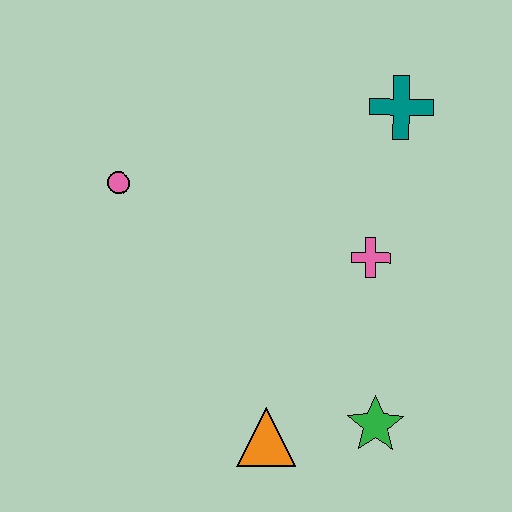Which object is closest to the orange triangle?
The green star is closest to the orange triangle.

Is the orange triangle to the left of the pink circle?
No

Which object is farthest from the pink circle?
The green star is farthest from the pink circle.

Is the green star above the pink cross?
No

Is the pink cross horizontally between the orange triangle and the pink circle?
No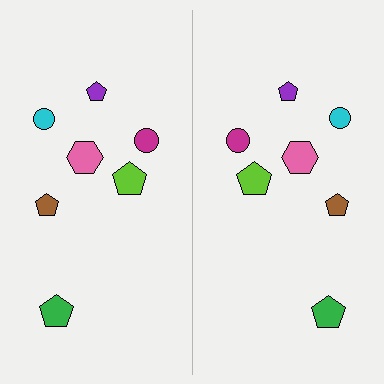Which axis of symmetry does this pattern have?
The pattern has a vertical axis of symmetry running through the center of the image.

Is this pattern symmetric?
Yes, this pattern has bilateral (reflection) symmetry.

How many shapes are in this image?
There are 14 shapes in this image.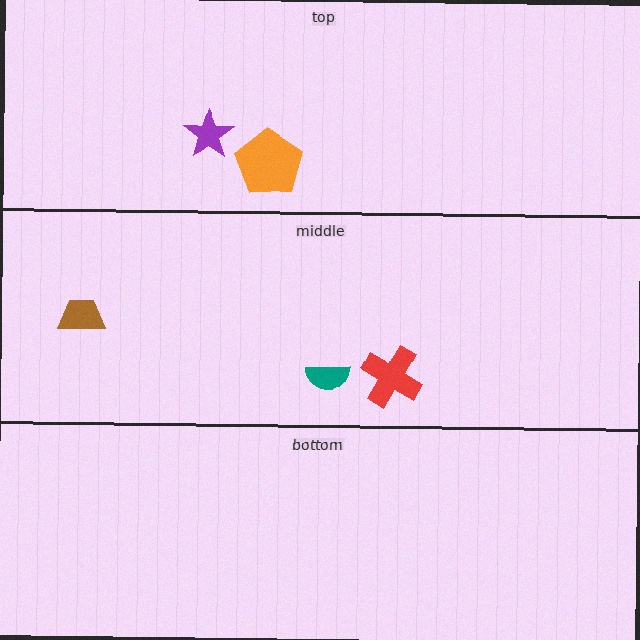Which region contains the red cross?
The middle region.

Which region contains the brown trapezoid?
The middle region.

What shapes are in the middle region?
The red cross, the teal semicircle, the brown trapezoid.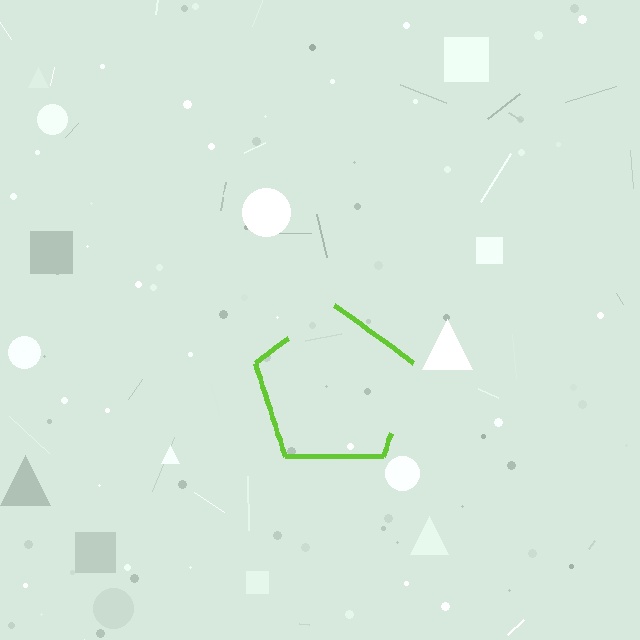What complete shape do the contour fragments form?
The contour fragments form a pentagon.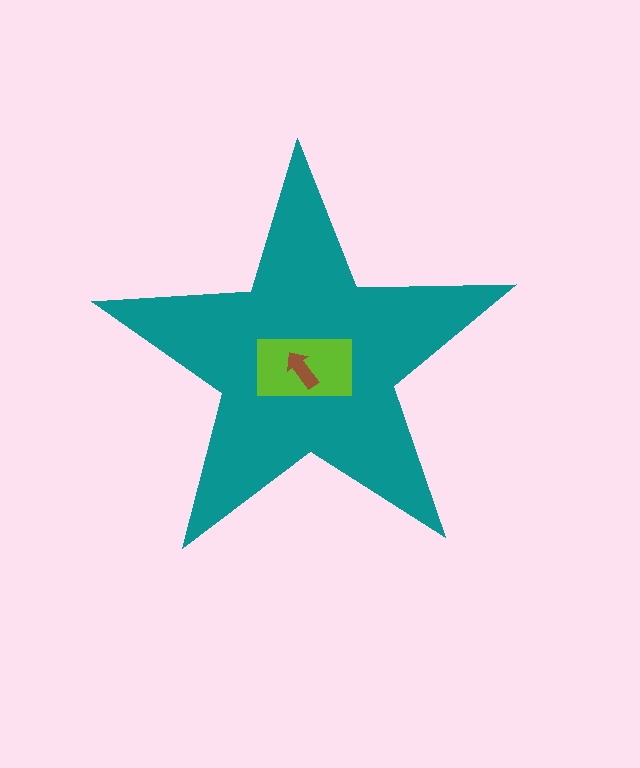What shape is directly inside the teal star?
The lime rectangle.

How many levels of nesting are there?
3.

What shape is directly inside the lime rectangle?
The brown arrow.